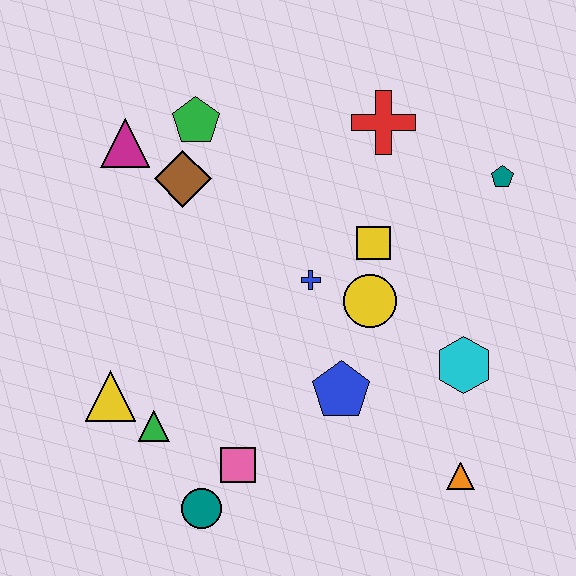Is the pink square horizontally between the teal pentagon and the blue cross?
No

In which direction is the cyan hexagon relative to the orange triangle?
The cyan hexagon is above the orange triangle.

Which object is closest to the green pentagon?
The brown diamond is closest to the green pentagon.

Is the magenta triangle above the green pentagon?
No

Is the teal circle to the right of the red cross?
No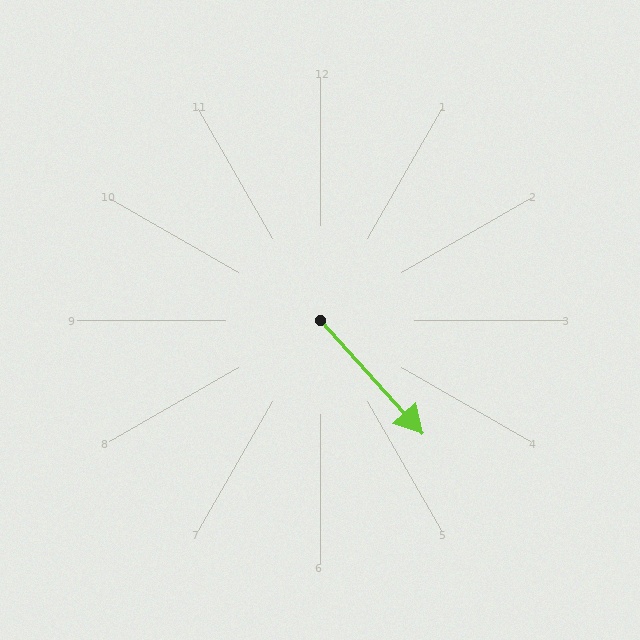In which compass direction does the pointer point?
Southeast.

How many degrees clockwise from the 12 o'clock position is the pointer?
Approximately 138 degrees.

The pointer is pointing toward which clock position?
Roughly 5 o'clock.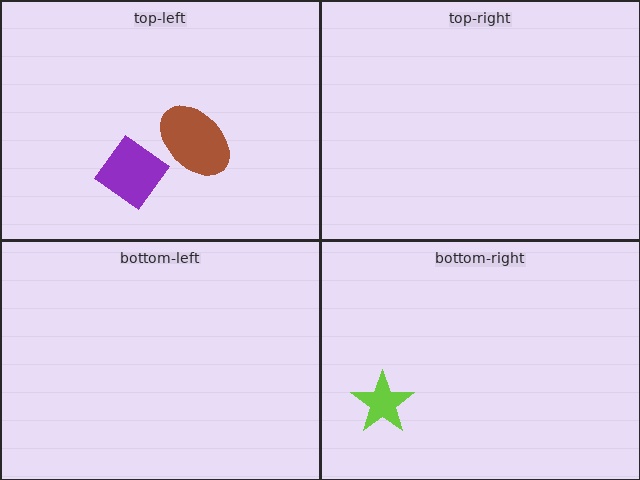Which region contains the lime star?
The bottom-right region.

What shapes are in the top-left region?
The brown ellipse, the purple diamond.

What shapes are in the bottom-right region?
The lime star.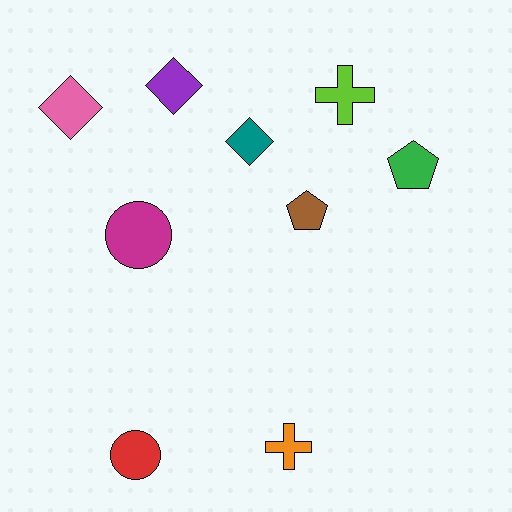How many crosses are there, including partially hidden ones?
There are 2 crosses.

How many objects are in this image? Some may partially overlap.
There are 9 objects.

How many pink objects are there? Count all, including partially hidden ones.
There is 1 pink object.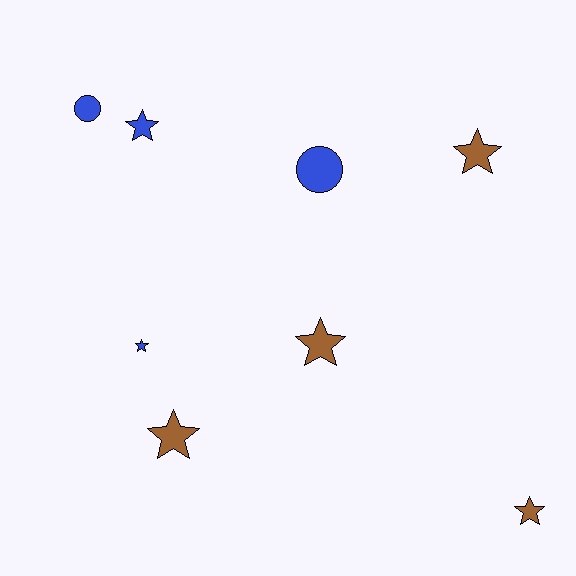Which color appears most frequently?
Blue, with 4 objects.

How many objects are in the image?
There are 8 objects.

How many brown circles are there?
There are no brown circles.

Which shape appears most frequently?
Star, with 6 objects.